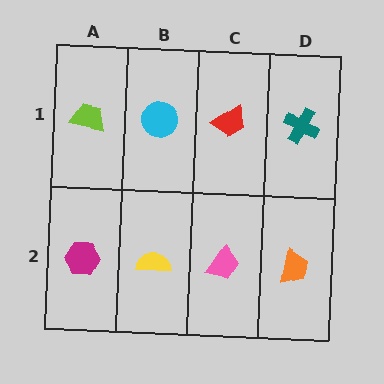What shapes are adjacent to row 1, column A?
A magenta hexagon (row 2, column A), a cyan circle (row 1, column B).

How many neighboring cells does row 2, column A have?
2.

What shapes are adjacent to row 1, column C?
A pink trapezoid (row 2, column C), a cyan circle (row 1, column B), a teal cross (row 1, column D).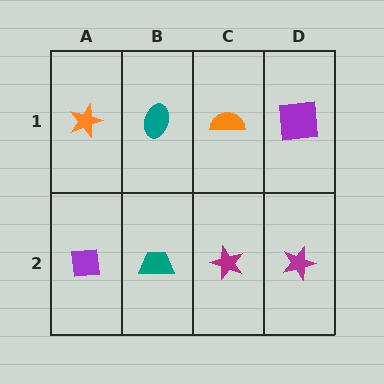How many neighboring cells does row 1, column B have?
3.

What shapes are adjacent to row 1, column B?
A teal trapezoid (row 2, column B), an orange star (row 1, column A), an orange semicircle (row 1, column C).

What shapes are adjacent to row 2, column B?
A teal ellipse (row 1, column B), a purple square (row 2, column A), a magenta star (row 2, column C).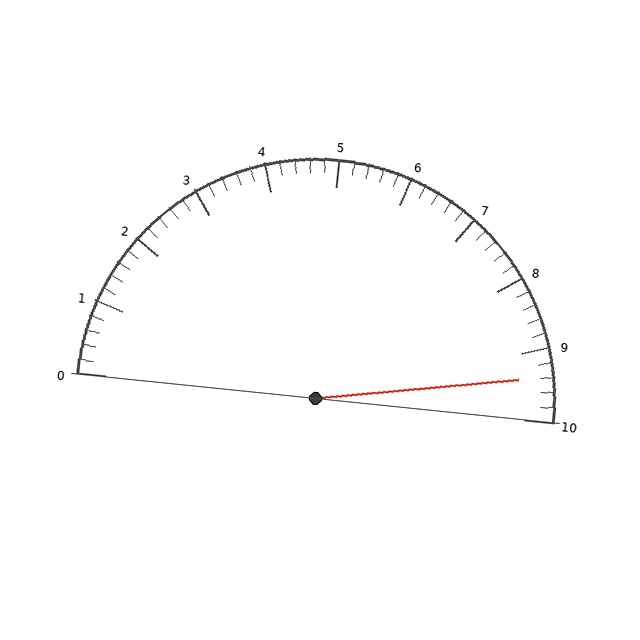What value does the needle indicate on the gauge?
The needle indicates approximately 9.4.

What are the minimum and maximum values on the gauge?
The gauge ranges from 0 to 10.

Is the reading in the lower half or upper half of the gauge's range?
The reading is in the upper half of the range (0 to 10).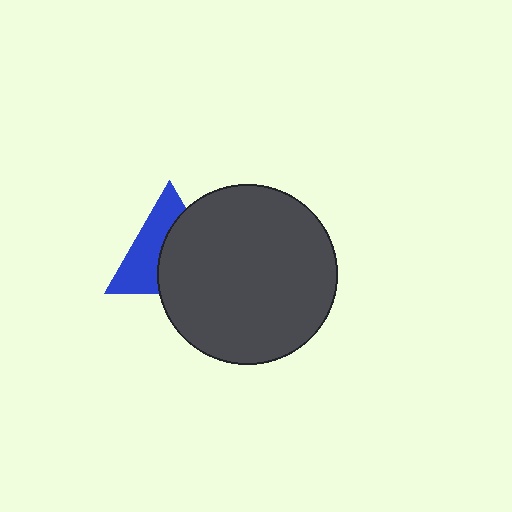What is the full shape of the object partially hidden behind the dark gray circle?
The partially hidden object is a blue triangle.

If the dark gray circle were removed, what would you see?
You would see the complete blue triangle.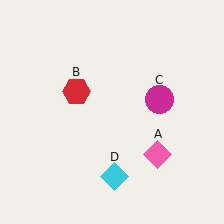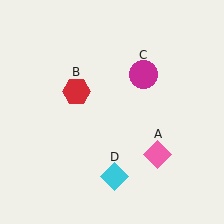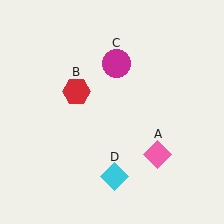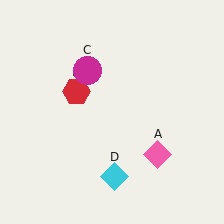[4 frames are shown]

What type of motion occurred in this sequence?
The magenta circle (object C) rotated counterclockwise around the center of the scene.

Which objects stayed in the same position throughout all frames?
Pink diamond (object A) and red hexagon (object B) and cyan diamond (object D) remained stationary.